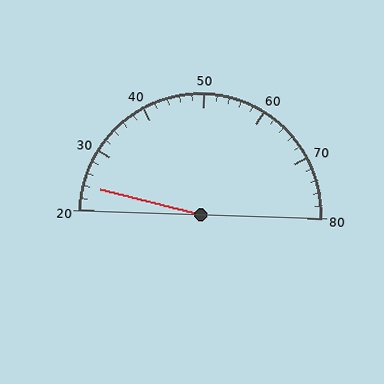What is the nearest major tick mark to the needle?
The nearest major tick mark is 20.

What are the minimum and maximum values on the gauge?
The gauge ranges from 20 to 80.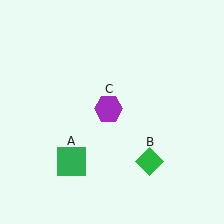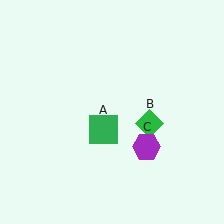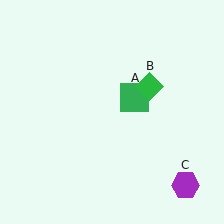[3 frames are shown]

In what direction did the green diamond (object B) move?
The green diamond (object B) moved up.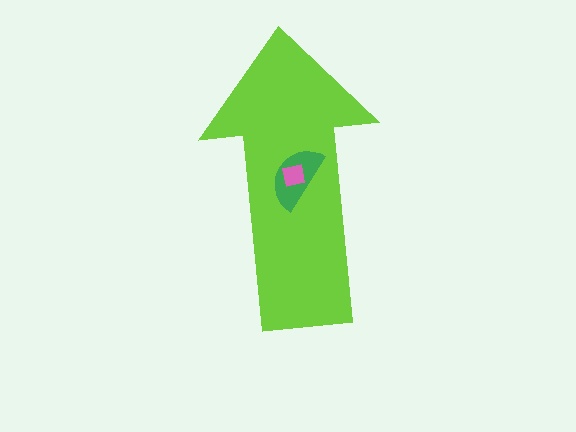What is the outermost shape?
The lime arrow.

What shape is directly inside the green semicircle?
The pink square.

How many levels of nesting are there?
3.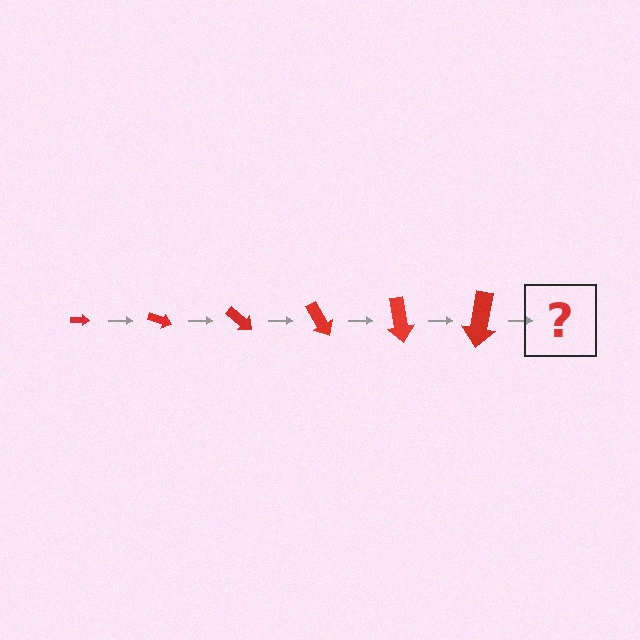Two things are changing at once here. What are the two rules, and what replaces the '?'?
The two rules are that the arrow grows larger each step and it rotates 20 degrees each step. The '?' should be an arrow, larger than the previous one and rotated 120 degrees from the start.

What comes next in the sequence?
The next element should be an arrow, larger than the previous one and rotated 120 degrees from the start.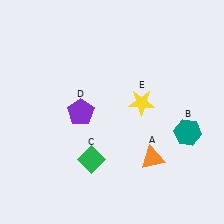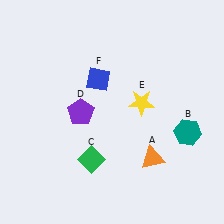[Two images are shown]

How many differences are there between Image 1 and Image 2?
There is 1 difference between the two images.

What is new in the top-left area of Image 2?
A blue diamond (F) was added in the top-left area of Image 2.